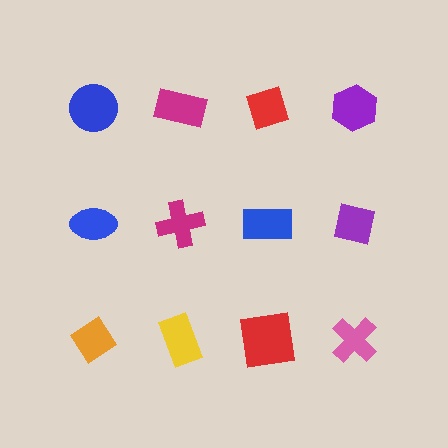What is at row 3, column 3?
A red square.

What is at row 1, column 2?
A magenta rectangle.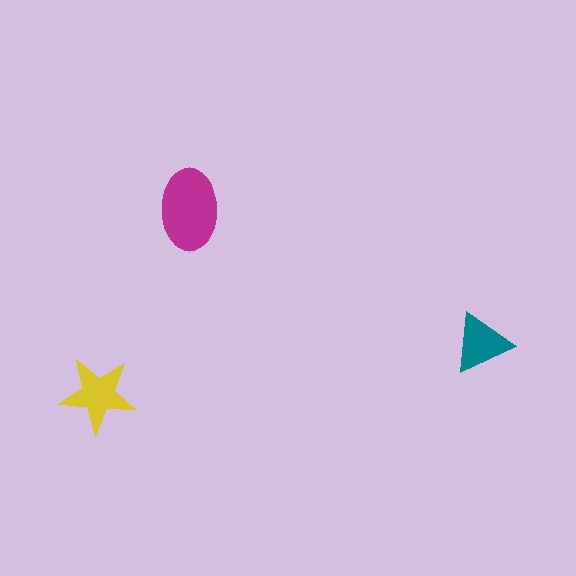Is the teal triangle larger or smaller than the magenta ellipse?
Smaller.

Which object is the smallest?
The teal triangle.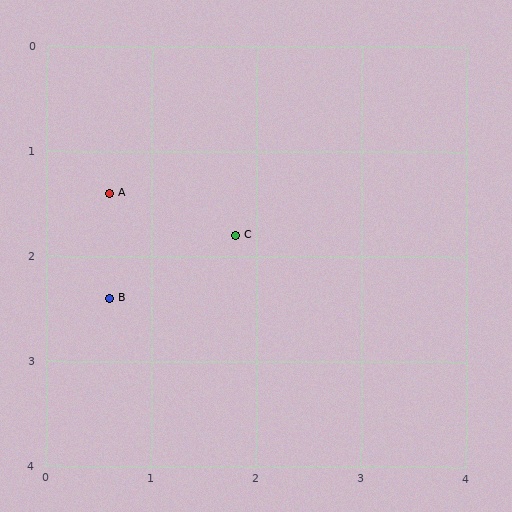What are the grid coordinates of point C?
Point C is at approximately (1.8, 1.8).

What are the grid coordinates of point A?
Point A is at approximately (0.6, 1.4).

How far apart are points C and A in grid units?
Points C and A are about 1.3 grid units apart.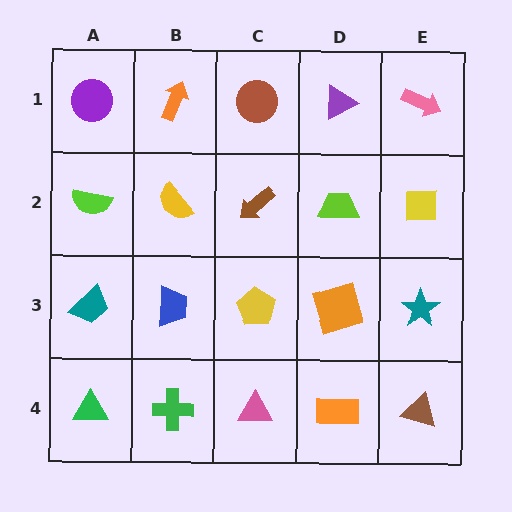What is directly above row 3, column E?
A yellow square.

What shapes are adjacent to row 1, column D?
A lime trapezoid (row 2, column D), a brown circle (row 1, column C), a pink arrow (row 1, column E).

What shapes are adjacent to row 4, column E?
A teal star (row 3, column E), an orange rectangle (row 4, column D).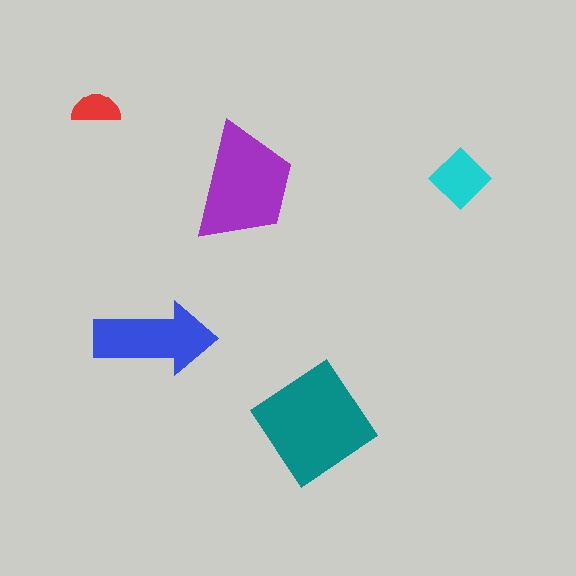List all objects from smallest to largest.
The red semicircle, the cyan diamond, the blue arrow, the purple trapezoid, the teal diamond.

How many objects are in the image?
There are 5 objects in the image.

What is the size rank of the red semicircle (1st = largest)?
5th.